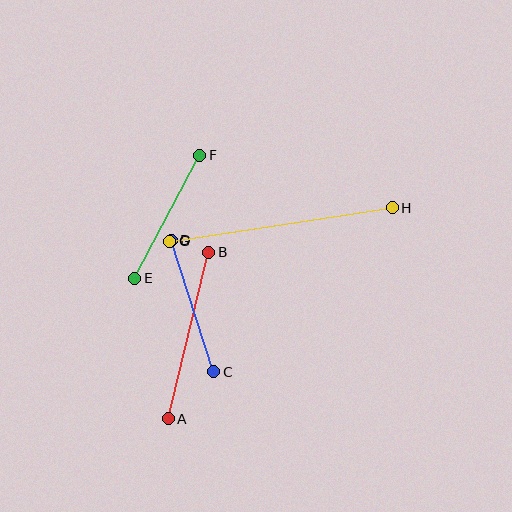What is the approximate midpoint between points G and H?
The midpoint is at approximately (281, 224) pixels.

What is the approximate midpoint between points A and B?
The midpoint is at approximately (189, 336) pixels.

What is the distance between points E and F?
The distance is approximately 139 pixels.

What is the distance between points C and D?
The distance is approximately 138 pixels.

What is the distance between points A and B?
The distance is approximately 172 pixels.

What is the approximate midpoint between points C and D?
The midpoint is at approximately (193, 306) pixels.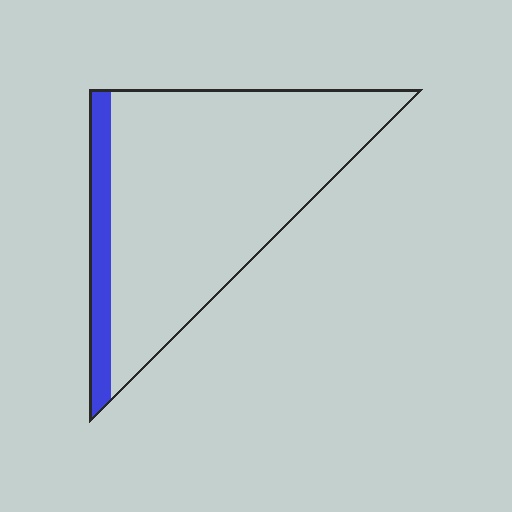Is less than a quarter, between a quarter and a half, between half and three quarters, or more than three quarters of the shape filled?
Less than a quarter.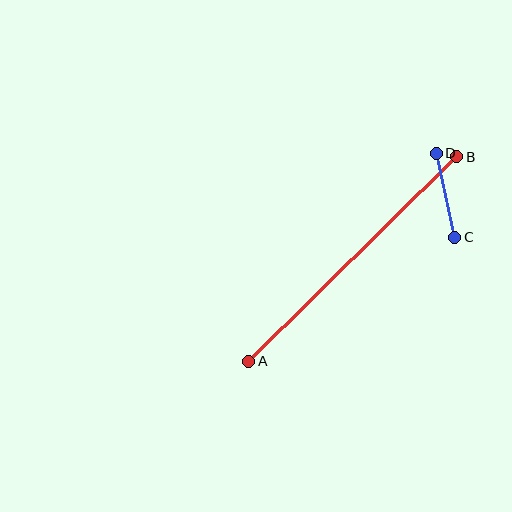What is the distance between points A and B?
The distance is approximately 292 pixels.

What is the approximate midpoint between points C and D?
The midpoint is at approximately (445, 195) pixels.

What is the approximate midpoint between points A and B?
The midpoint is at approximately (353, 259) pixels.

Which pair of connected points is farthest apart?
Points A and B are farthest apart.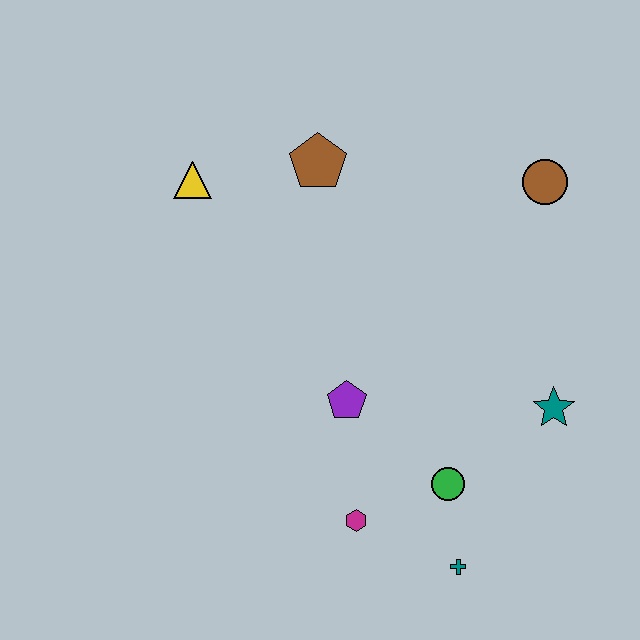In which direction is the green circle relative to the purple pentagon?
The green circle is to the right of the purple pentagon.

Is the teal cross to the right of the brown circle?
No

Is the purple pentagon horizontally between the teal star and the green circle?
No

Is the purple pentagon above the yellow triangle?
No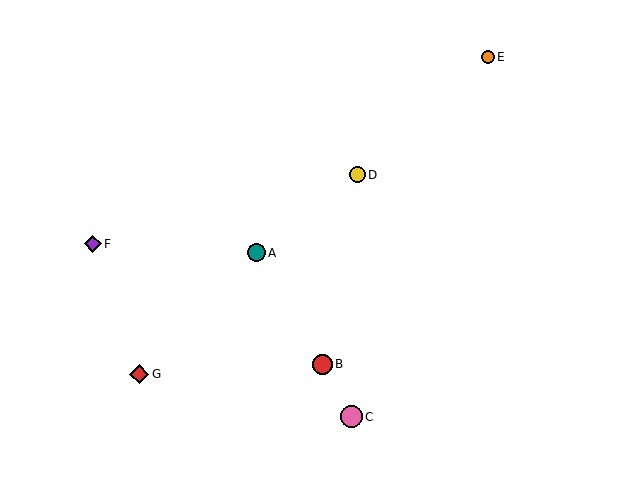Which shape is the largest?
The pink circle (labeled C) is the largest.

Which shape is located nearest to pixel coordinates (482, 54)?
The orange circle (labeled E) at (488, 57) is nearest to that location.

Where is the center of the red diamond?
The center of the red diamond is at (139, 374).